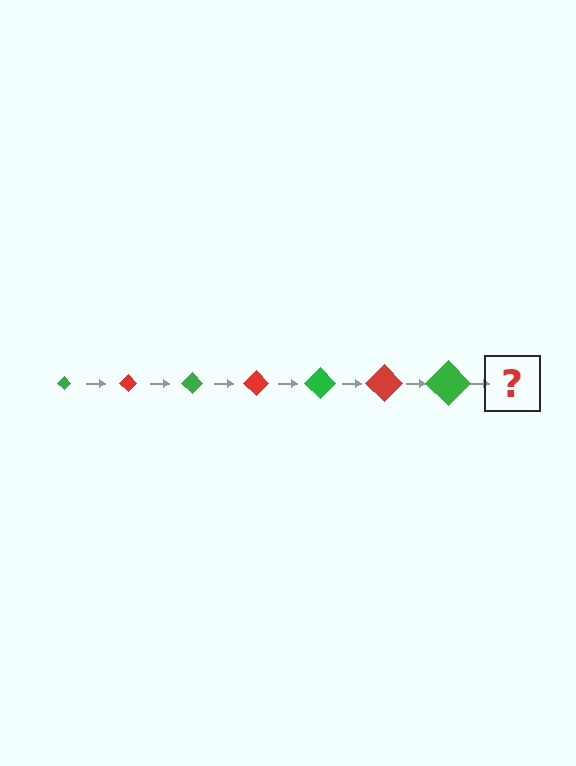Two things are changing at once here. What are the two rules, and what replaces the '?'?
The two rules are that the diamond grows larger each step and the color cycles through green and red. The '?' should be a red diamond, larger than the previous one.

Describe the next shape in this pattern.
It should be a red diamond, larger than the previous one.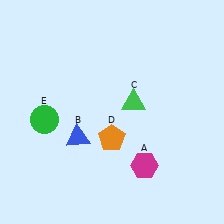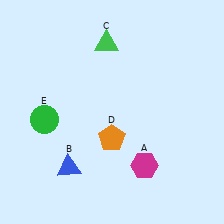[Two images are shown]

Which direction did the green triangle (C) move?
The green triangle (C) moved up.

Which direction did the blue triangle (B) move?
The blue triangle (B) moved down.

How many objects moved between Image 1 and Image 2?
2 objects moved between the two images.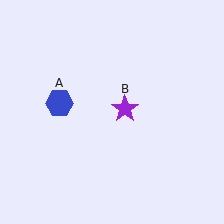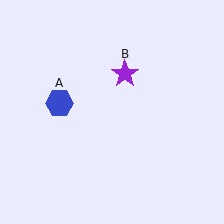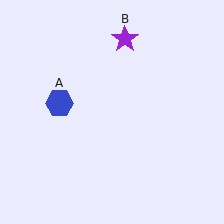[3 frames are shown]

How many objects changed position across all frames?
1 object changed position: purple star (object B).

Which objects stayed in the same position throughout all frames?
Blue hexagon (object A) remained stationary.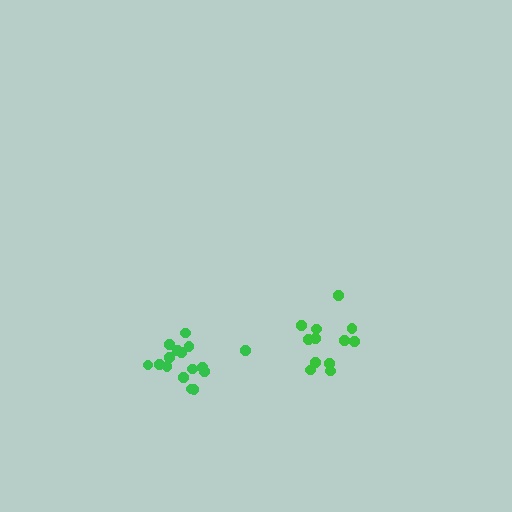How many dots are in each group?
Group 1: 12 dots, Group 2: 16 dots (28 total).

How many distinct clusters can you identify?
There are 2 distinct clusters.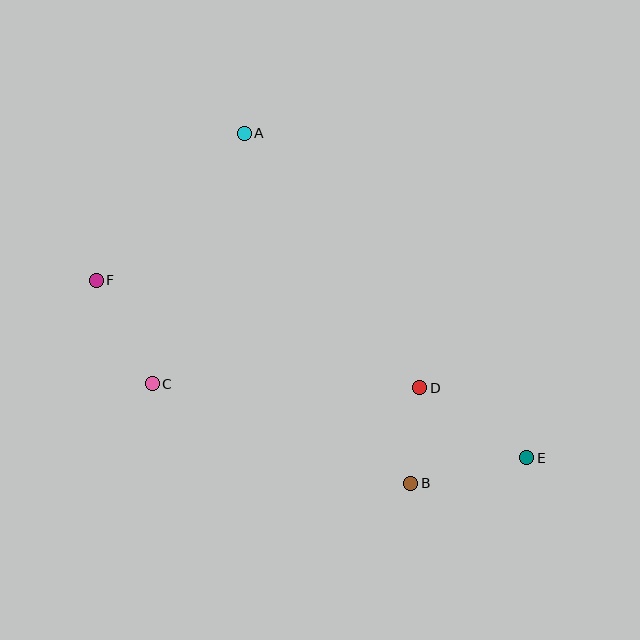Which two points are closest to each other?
Points B and D are closest to each other.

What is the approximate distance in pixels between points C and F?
The distance between C and F is approximately 118 pixels.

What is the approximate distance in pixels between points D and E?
The distance between D and E is approximately 128 pixels.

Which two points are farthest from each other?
Points E and F are farthest from each other.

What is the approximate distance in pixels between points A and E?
The distance between A and E is approximately 430 pixels.